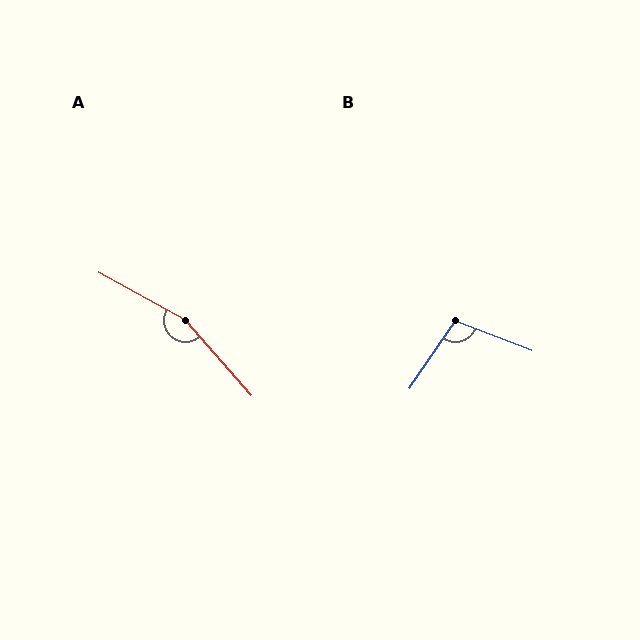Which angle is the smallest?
B, at approximately 103 degrees.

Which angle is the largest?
A, at approximately 160 degrees.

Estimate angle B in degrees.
Approximately 103 degrees.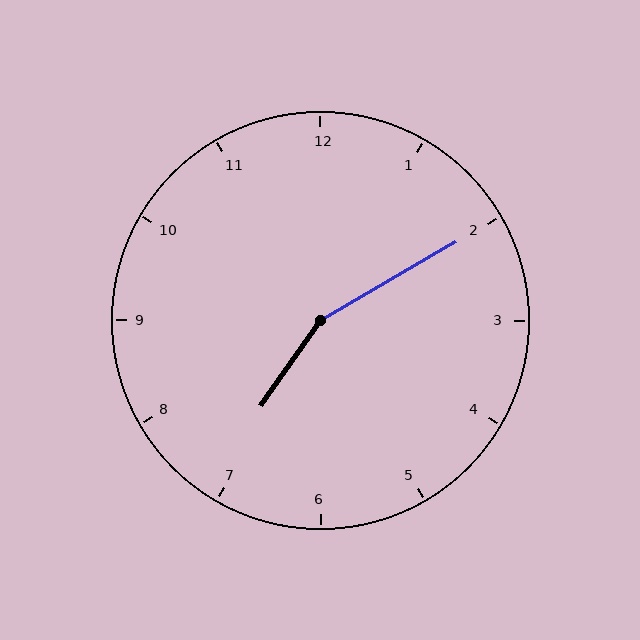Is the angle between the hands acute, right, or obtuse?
It is obtuse.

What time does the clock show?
7:10.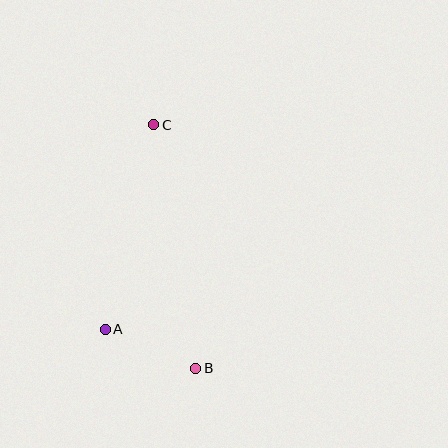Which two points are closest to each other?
Points A and B are closest to each other.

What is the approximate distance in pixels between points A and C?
The distance between A and C is approximately 210 pixels.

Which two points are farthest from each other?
Points B and C are farthest from each other.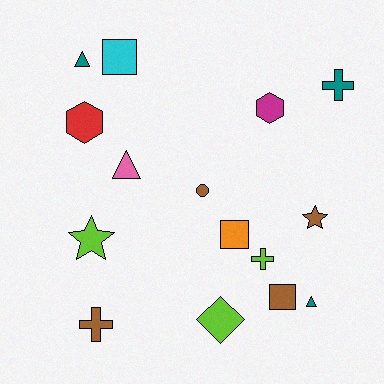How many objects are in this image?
There are 15 objects.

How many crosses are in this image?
There are 3 crosses.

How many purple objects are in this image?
There are no purple objects.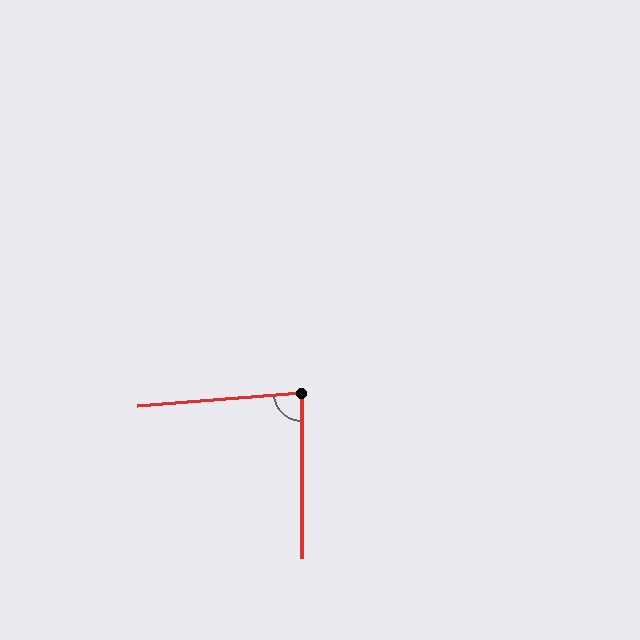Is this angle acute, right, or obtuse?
It is approximately a right angle.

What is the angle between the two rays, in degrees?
Approximately 85 degrees.